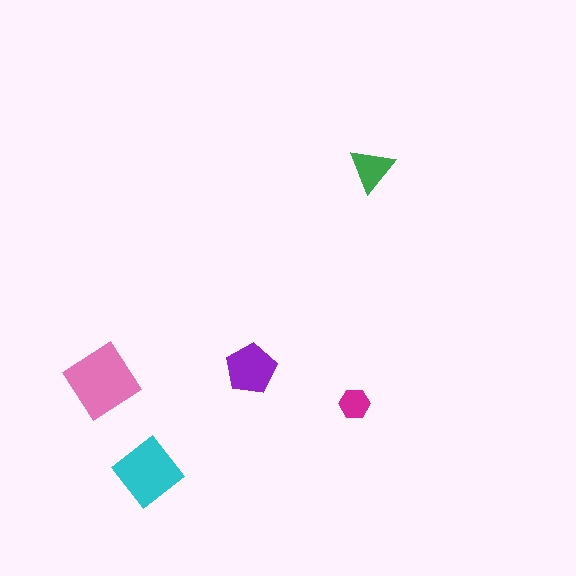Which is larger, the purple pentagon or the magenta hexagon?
The purple pentagon.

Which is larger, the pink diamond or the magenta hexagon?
The pink diamond.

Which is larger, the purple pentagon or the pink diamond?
The pink diamond.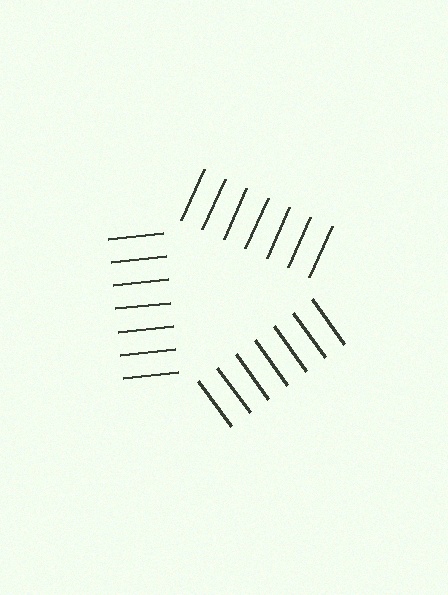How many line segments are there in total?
21 — 7 along each of the 3 edges.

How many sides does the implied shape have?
3 sides — the line-ends trace a triangle.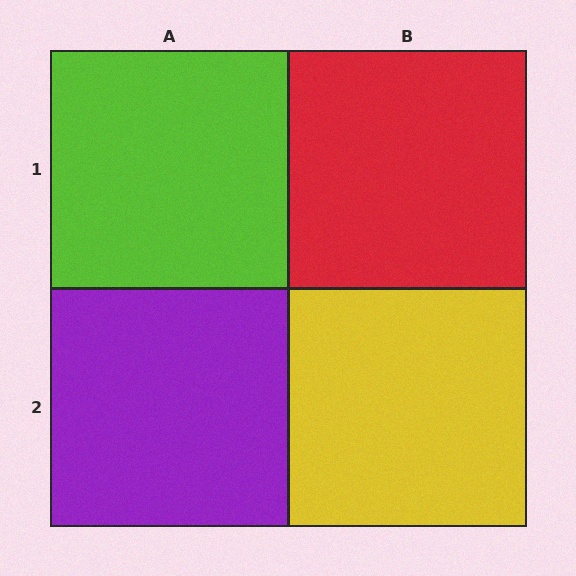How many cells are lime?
1 cell is lime.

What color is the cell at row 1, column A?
Lime.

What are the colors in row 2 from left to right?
Purple, yellow.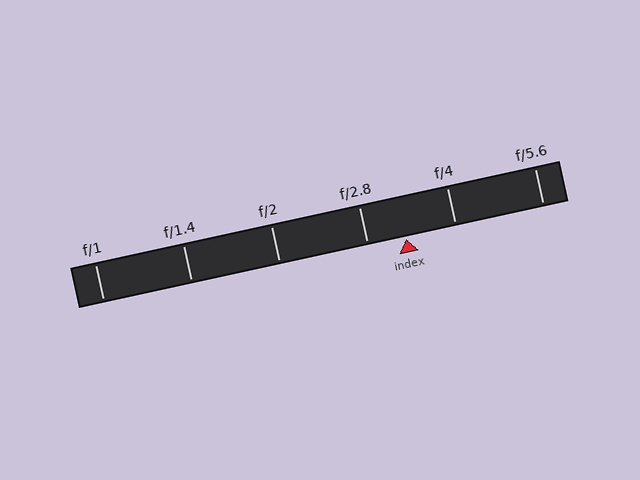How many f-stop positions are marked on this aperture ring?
There are 6 f-stop positions marked.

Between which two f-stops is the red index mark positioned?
The index mark is between f/2.8 and f/4.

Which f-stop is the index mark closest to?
The index mark is closest to f/2.8.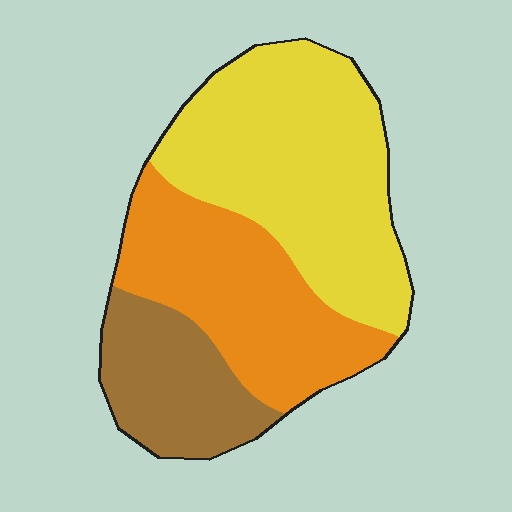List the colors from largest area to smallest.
From largest to smallest: yellow, orange, brown.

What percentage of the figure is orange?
Orange takes up about one third (1/3) of the figure.